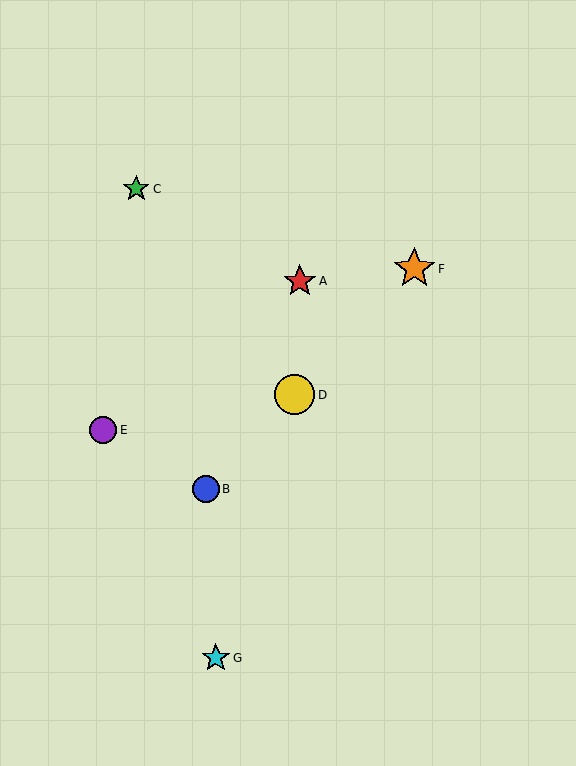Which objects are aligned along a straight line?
Objects B, D, F are aligned along a straight line.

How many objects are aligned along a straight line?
3 objects (B, D, F) are aligned along a straight line.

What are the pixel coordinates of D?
Object D is at (295, 395).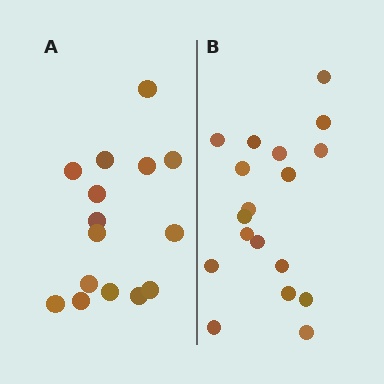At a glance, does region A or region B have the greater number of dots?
Region B (the right region) has more dots.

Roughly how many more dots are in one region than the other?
Region B has just a few more — roughly 2 or 3 more dots than region A.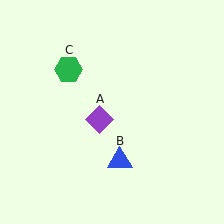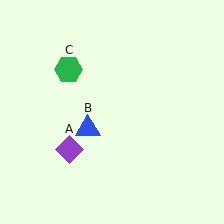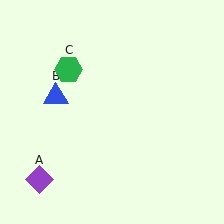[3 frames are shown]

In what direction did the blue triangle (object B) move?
The blue triangle (object B) moved up and to the left.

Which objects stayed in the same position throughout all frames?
Green hexagon (object C) remained stationary.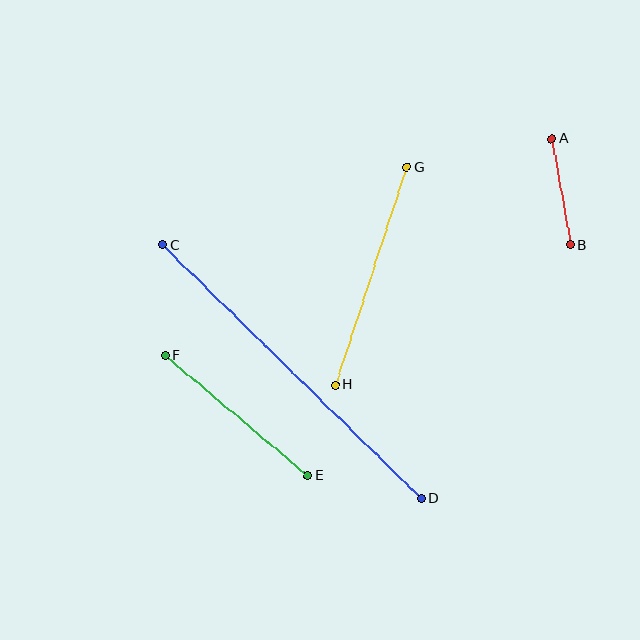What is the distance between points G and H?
The distance is approximately 229 pixels.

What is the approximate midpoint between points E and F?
The midpoint is at approximately (237, 416) pixels.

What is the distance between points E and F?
The distance is approximately 187 pixels.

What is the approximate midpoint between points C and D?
The midpoint is at approximately (292, 372) pixels.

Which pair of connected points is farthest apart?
Points C and D are farthest apart.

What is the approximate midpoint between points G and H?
The midpoint is at approximately (371, 276) pixels.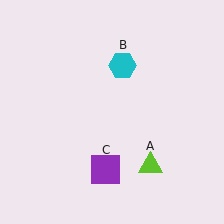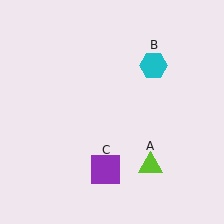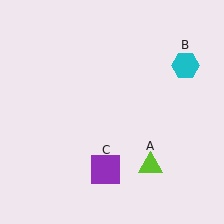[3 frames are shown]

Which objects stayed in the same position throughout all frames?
Lime triangle (object A) and purple square (object C) remained stationary.